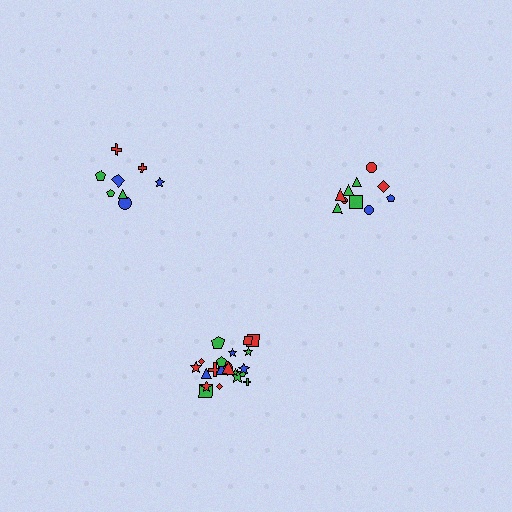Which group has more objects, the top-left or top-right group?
The top-right group.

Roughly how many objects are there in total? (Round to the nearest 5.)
Roughly 40 objects in total.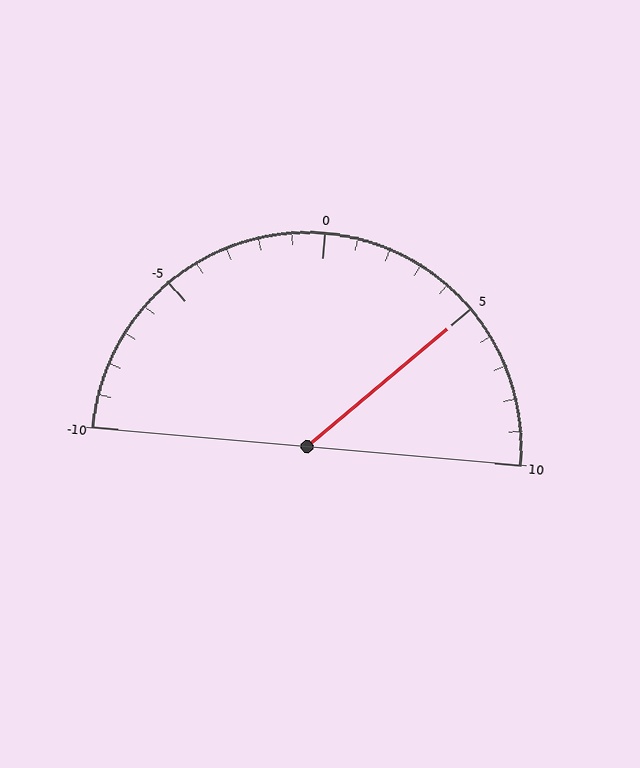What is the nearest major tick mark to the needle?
The nearest major tick mark is 5.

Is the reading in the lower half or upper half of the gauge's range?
The reading is in the upper half of the range (-10 to 10).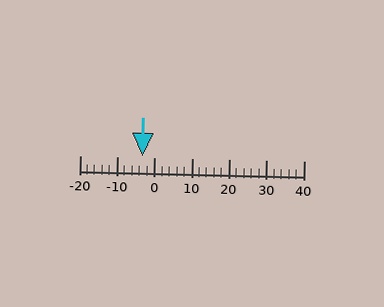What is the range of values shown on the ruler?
The ruler shows values from -20 to 40.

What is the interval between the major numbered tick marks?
The major tick marks are spaced 10 units apart.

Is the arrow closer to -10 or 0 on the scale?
The arrow is closer to 0.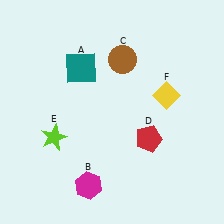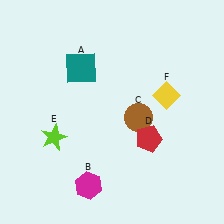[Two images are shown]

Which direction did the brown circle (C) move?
The brown circle (C) moved down.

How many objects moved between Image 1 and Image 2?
1 object moved between the two images.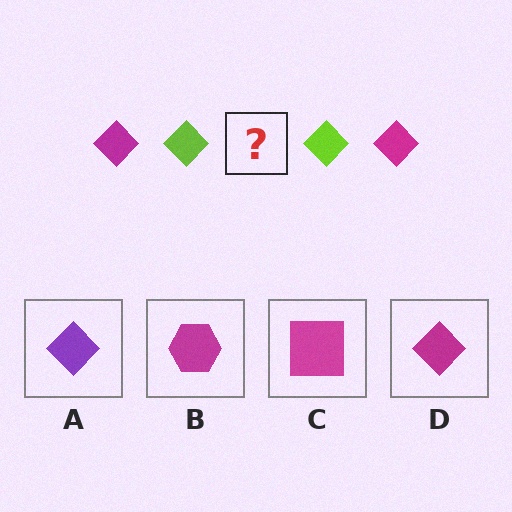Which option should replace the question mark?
Option D.